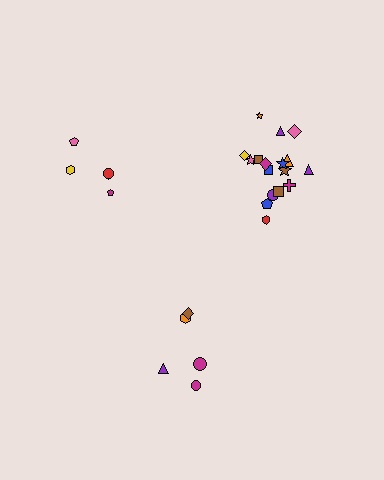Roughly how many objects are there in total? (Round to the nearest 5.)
Roughly 30 objects in total.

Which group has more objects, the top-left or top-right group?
The top-right group.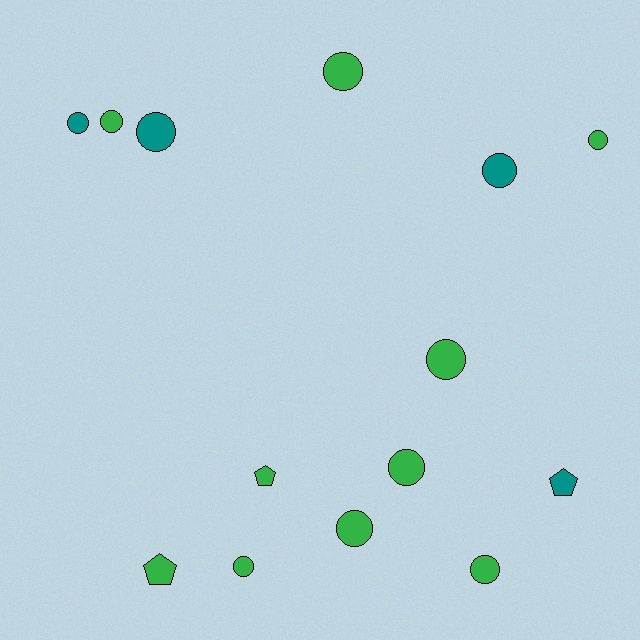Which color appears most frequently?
Green, with 10 objects.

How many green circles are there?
There are 8 green circles.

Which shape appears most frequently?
Circle, with 11 objects.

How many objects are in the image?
There are 14 objects.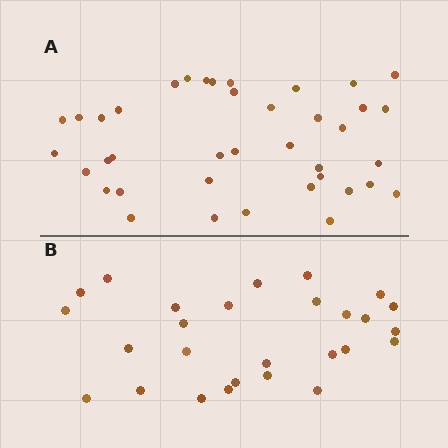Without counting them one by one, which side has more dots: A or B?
Region A (the top region) has more dots.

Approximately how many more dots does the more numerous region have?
Region A has roughly 12 or so more dots than region B.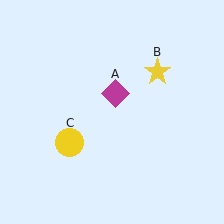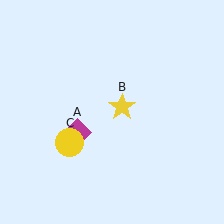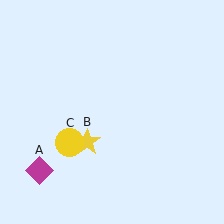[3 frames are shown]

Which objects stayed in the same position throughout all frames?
Yellow circle (object C) remained stationary.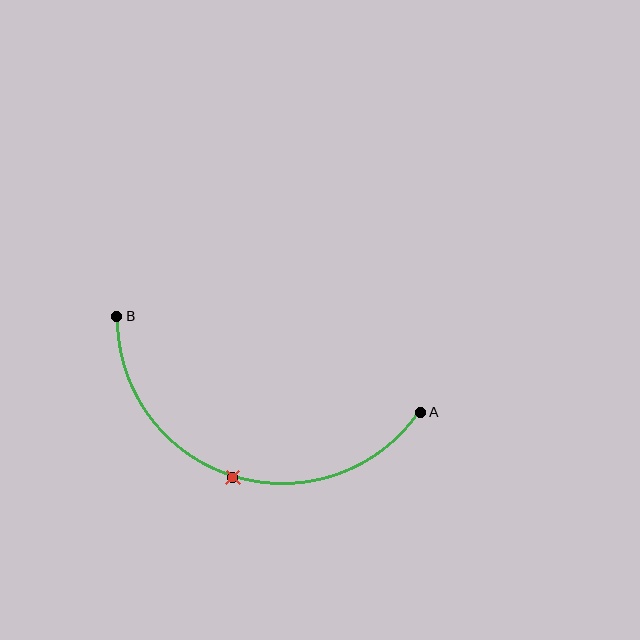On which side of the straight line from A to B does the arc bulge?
The arc bulges below the straight line connecting A and B.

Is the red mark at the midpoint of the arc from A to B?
Yes. The red mark lies on the arc at equal arc-length from both A and B — it is the arc midpoint.